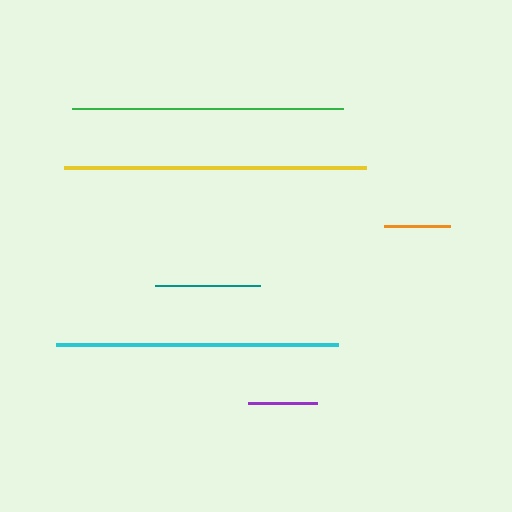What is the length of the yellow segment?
The yellow segment is approximately 302 pixels long.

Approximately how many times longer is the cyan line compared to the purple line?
The cyan line is approximately 4.1 times the length of the purple line.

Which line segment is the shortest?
The orange line is the shortest at approximately 66 pixels.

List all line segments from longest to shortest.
From longest to shortest: yellow, cyan, green, teal, purple, orange.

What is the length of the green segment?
The green segment is approximately 271 pixels long.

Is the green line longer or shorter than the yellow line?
The yellow line is longer than the green line.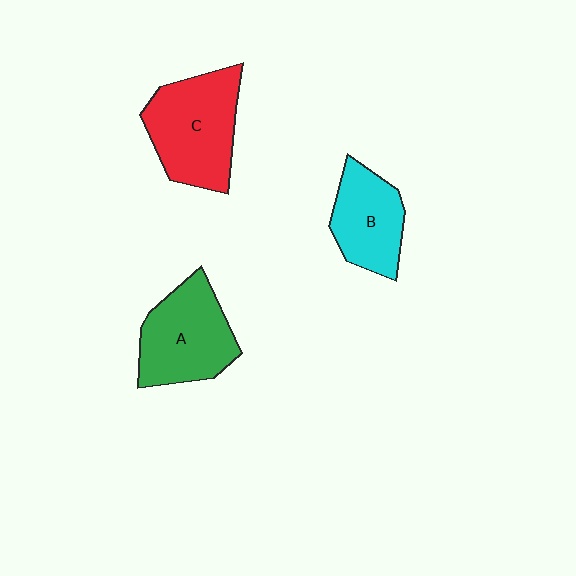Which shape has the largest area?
Shape C (red).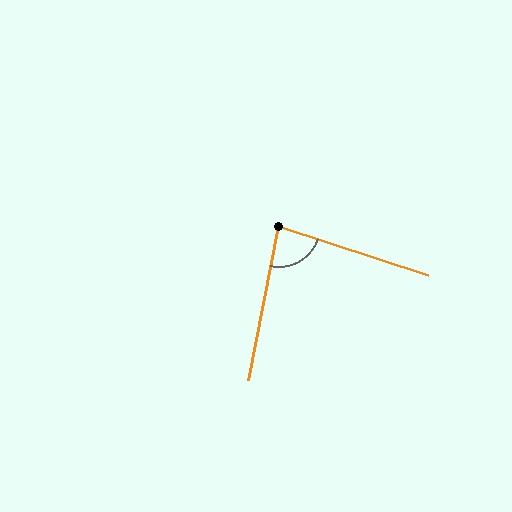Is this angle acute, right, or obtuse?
It is acute.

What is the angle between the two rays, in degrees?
Approximately 83 degrees.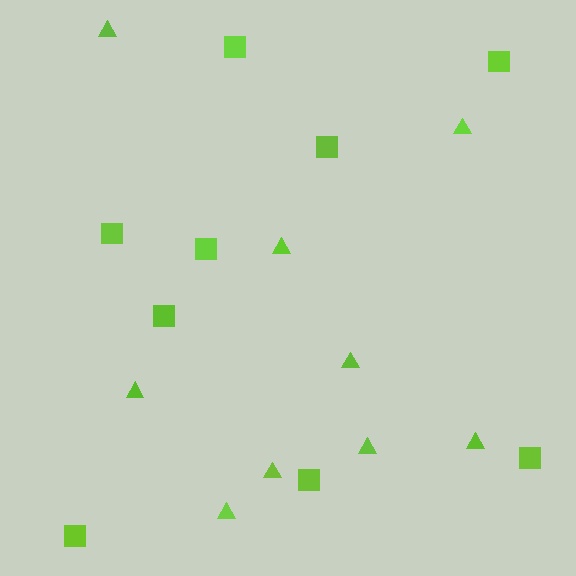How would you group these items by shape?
There are 2 groups: one group of squares (9) and one group of triangles (9).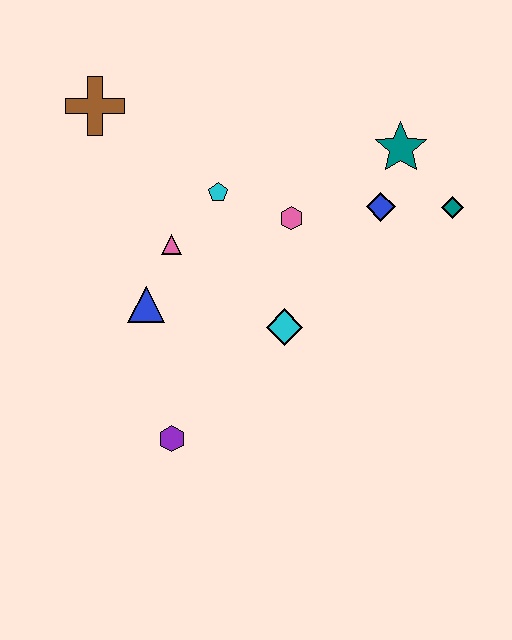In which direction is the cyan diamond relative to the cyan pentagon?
The cyan diamond is below the cyan pentagon.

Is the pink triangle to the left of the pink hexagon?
Yes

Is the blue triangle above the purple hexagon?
Yes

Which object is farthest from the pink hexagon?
The purple hexagon is farthest from the pink hexagon.